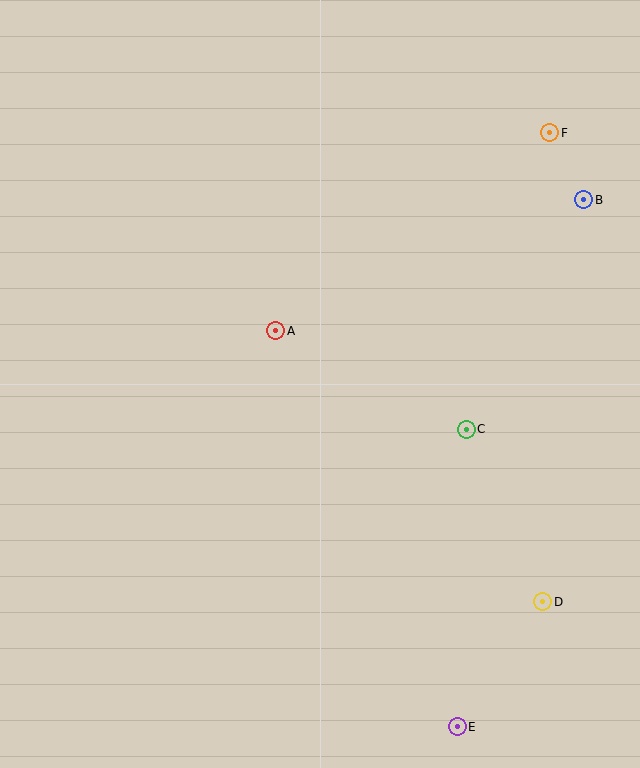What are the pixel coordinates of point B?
Point B is at (584, 200).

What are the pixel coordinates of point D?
Point D is at (543, 602).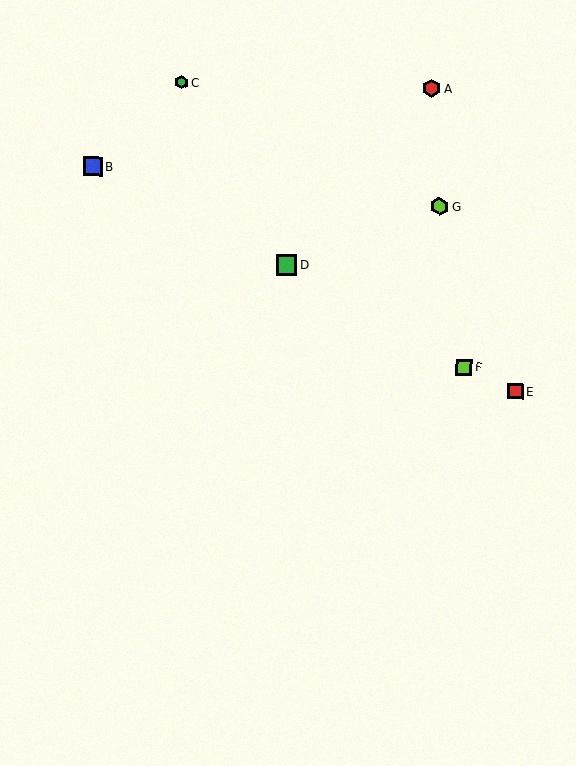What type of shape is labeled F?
Shape F is a lime square.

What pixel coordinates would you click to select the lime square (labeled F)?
Click at (464, 367) to select the lime square F.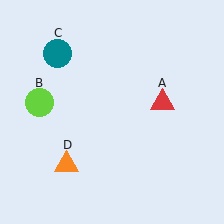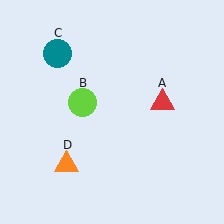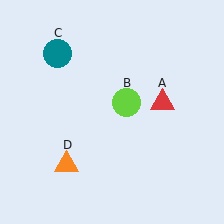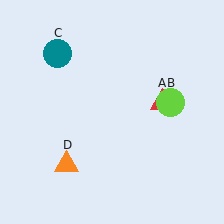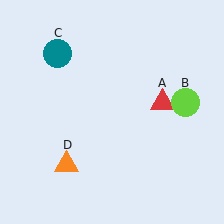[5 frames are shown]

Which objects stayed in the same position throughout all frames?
Red triangle (object A) and teal circle (object C) and orange triangle (object D) remained stationary.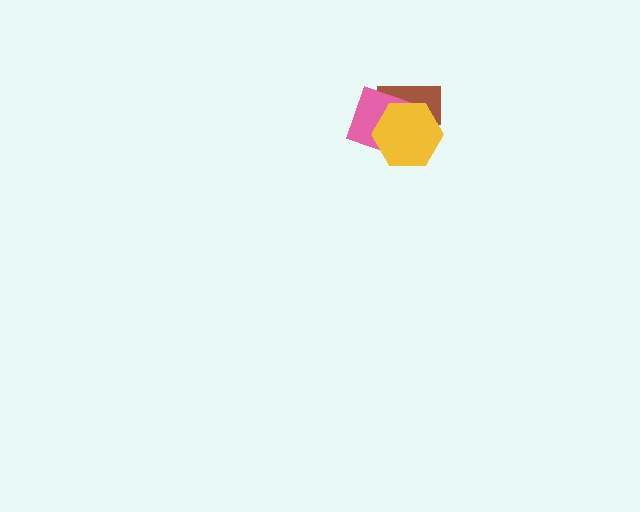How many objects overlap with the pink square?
2 objects overlap with the pink square.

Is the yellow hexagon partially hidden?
No, no other shape covers it.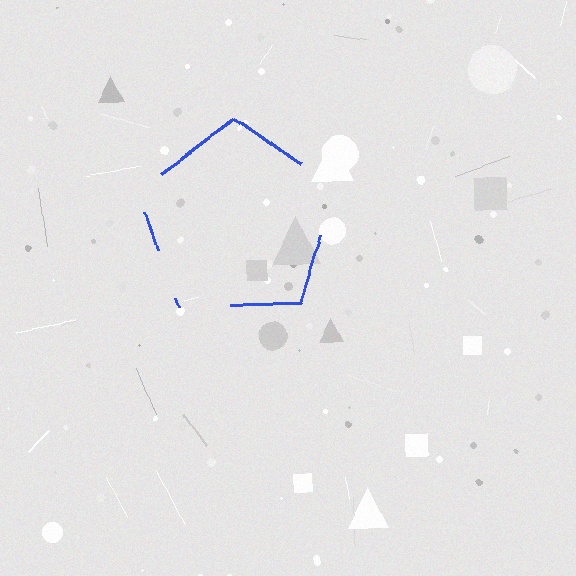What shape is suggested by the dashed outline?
The dashed outline suggests a pentagon.